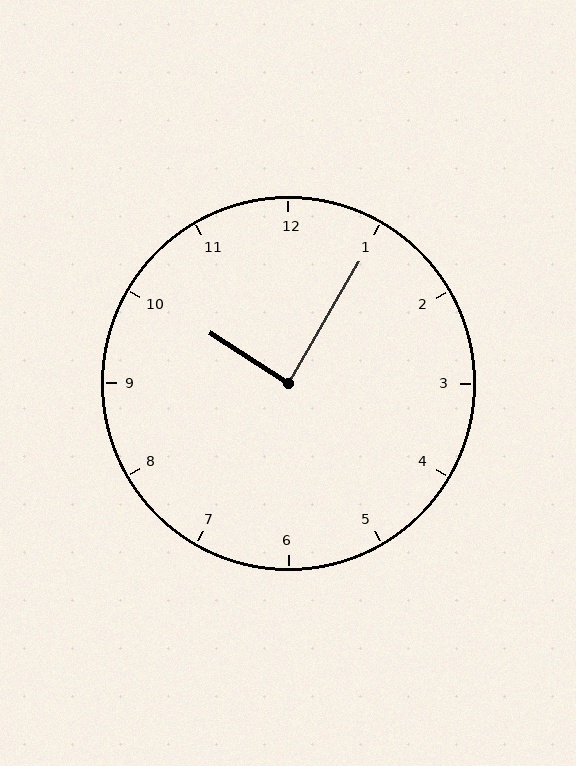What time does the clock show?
10:05.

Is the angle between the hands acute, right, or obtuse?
It is right.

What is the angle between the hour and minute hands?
Approximately 88 degrees.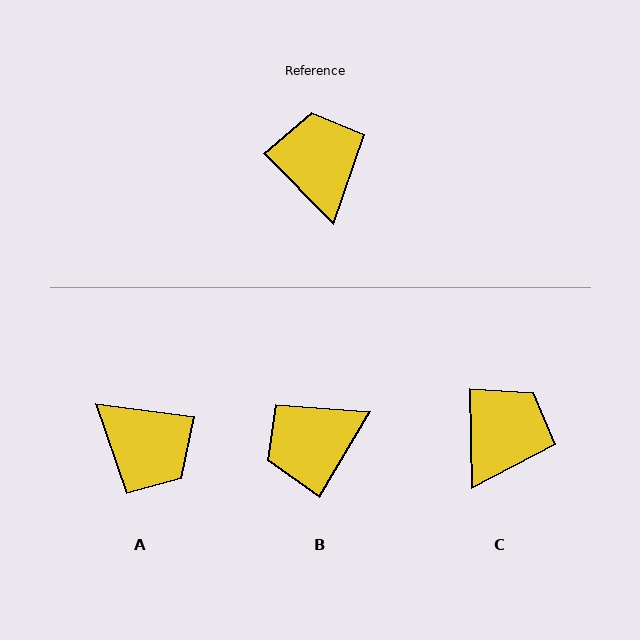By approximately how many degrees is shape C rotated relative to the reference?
Approximately 44 degrees clockwise.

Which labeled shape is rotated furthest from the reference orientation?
A, about 142 degrees away.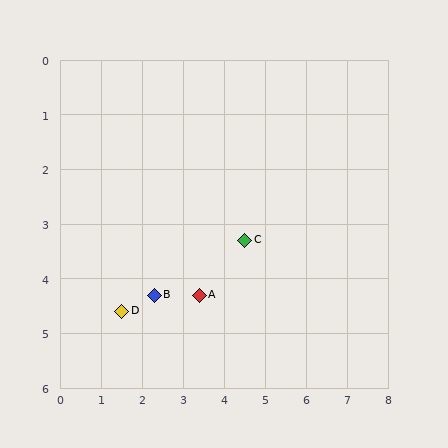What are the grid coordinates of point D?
Point D is at approximately (1.5, 4.6).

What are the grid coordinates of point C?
Point C is at approximately (4.5, 3.3).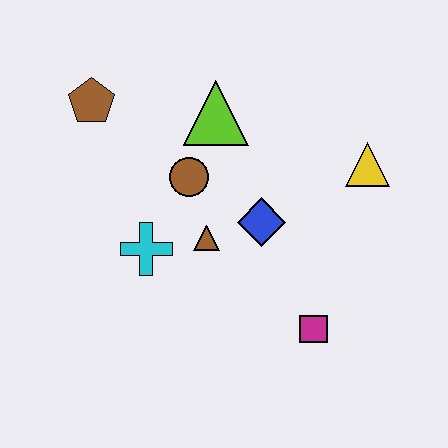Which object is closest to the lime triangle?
The brown circle is closest to the lime triangle.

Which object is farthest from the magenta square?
The brown pentagon is farthest from the magenta square.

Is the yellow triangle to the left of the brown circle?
No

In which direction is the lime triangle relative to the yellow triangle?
The lime triangle is to the left of the yellow triangle.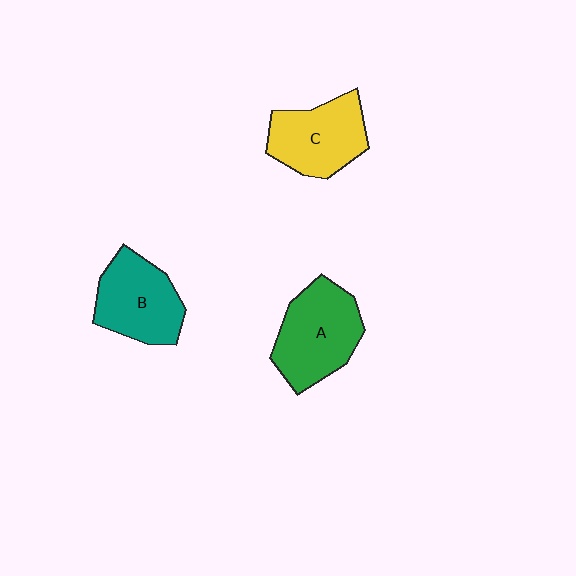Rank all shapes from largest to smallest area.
From largest to smallest: A (green), B (teal), C (yellow).